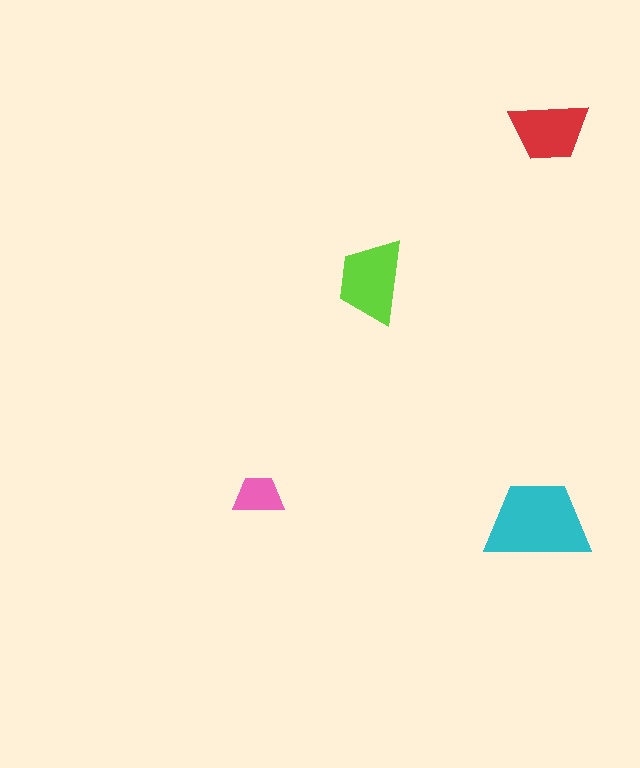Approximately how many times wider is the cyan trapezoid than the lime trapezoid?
About 1.5 times wider.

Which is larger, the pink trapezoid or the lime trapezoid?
The lime one.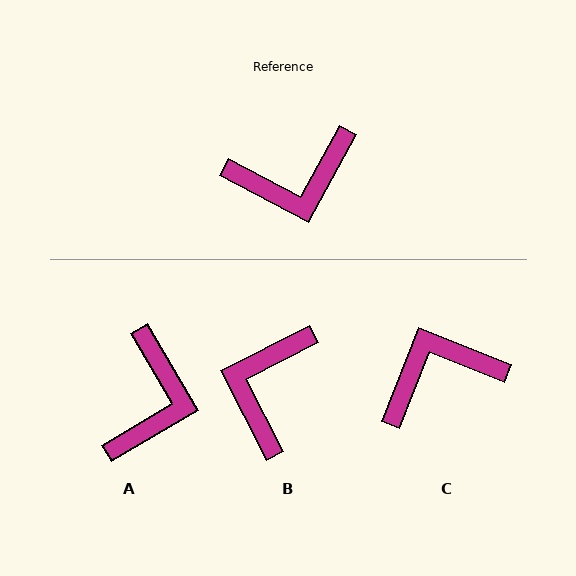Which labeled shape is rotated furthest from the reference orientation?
C, about 173 degrees away.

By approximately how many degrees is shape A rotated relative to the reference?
Approximately 59 degrees counter-clockwise.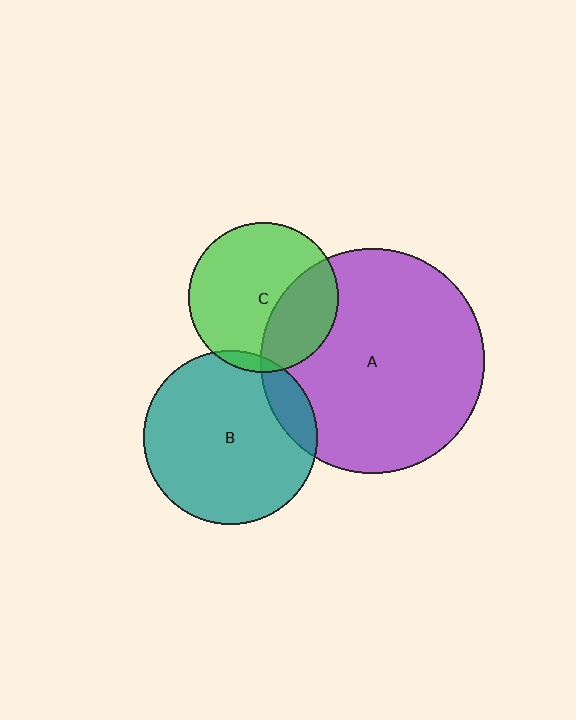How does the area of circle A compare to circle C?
Approximately 2.2 times.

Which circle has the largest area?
Circle A (purple).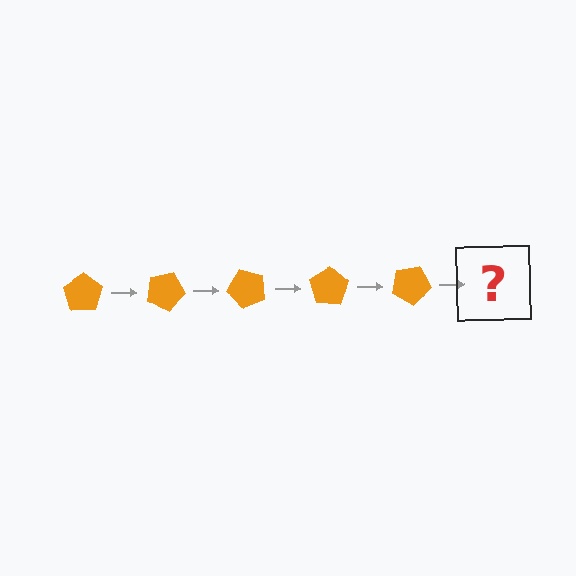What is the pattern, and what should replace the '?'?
The pattern is that the pentagon rotates 25 degrees each step. The '?' should be an orange pentagon rotated 125 degrees.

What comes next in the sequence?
The next element should be an orange pentagon rotated 125 degrees.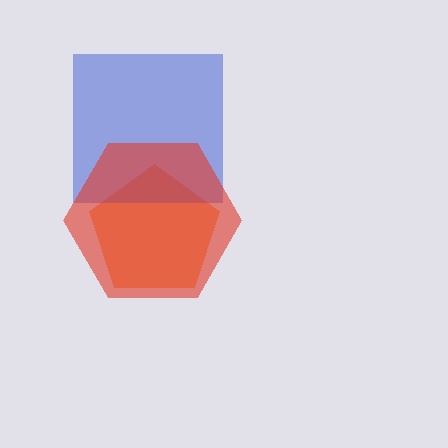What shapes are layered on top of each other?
The layered shapes are: an orange pentagon, a blue square, a red hexagon.